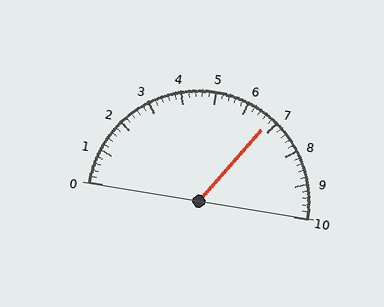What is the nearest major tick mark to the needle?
The nearest major tick mark is 7.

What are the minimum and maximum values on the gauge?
The gauge ranges from 0 to 10.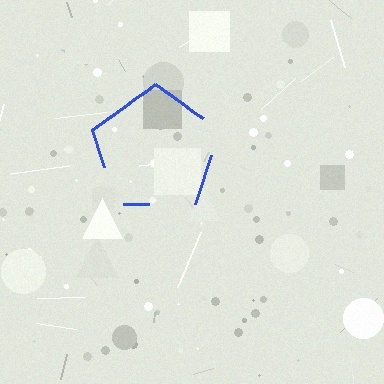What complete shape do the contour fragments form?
The contour fragments form a pentagon.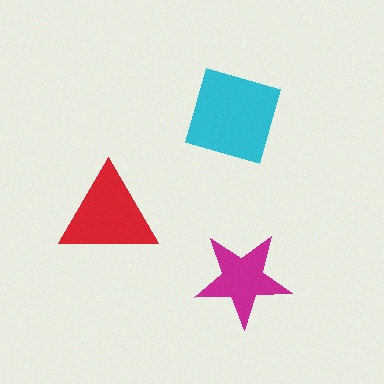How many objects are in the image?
There are 3 objects in the image.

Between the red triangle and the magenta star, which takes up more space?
The red triangle.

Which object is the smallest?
The magenta star.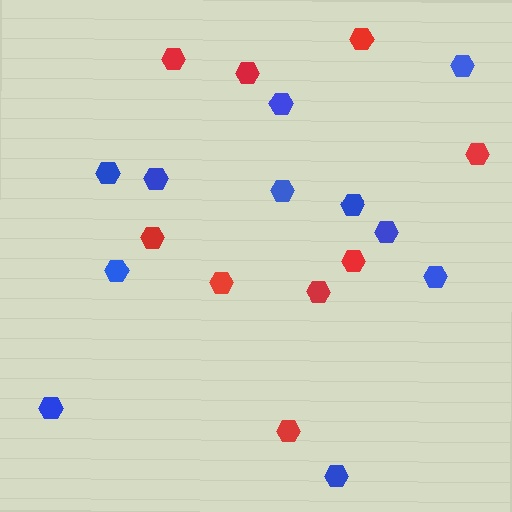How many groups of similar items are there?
There are 2 groups: one group of blue hexagons (11) and one group of red hexagons (9).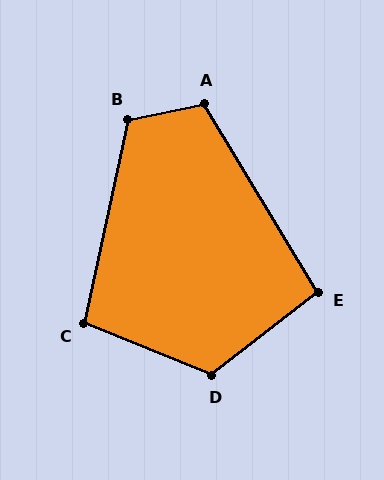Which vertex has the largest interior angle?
D, at approximately 120 degrees.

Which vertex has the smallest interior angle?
E, at approximately 97 degrees.